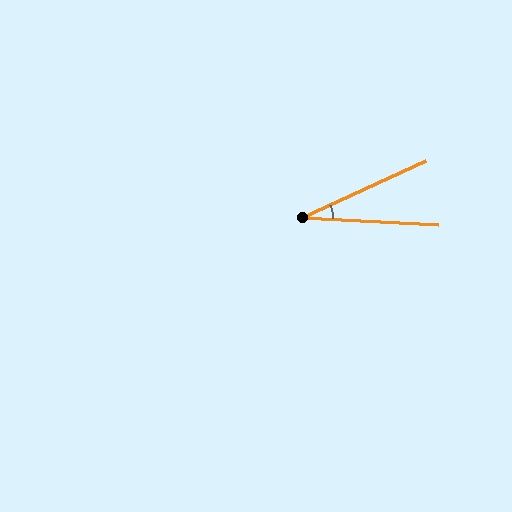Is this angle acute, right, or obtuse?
It is acute.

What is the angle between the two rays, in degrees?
Approximately 28 degrees.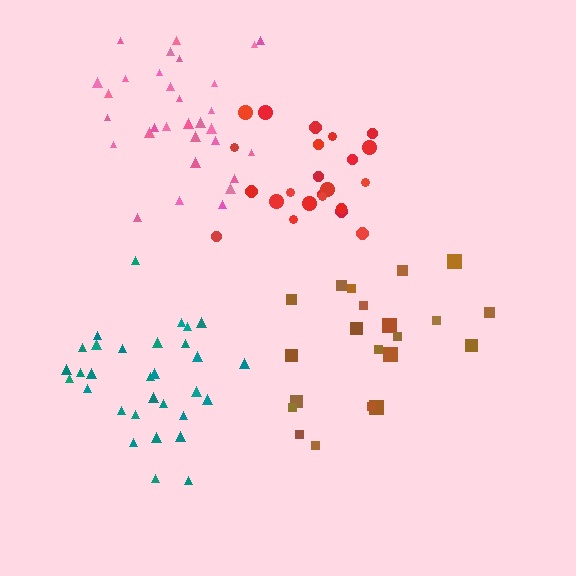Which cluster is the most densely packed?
Pink.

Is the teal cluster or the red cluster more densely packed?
Teal.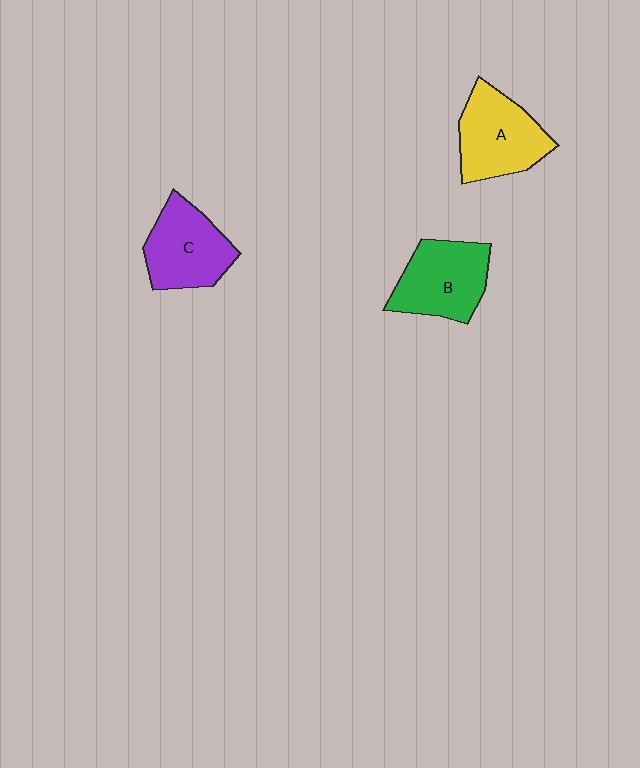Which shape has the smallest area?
Shape C (purple).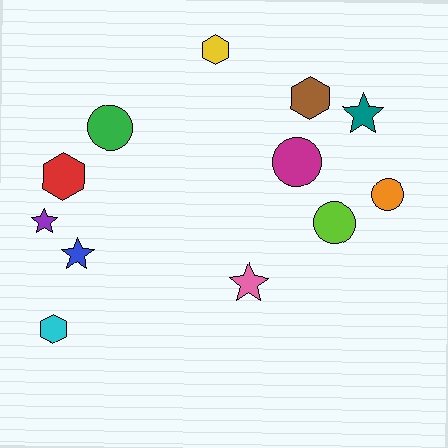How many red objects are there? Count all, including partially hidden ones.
There is 1 red object.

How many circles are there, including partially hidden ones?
There are 4 circles.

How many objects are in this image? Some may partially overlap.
There are 12 objects.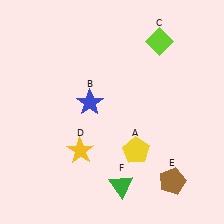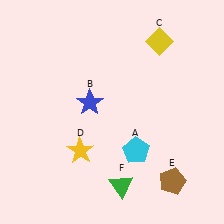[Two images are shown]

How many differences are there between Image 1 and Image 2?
There are 2 differences between the two images.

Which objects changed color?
A changed from yellow to cyan. C changed from lime to yellow.